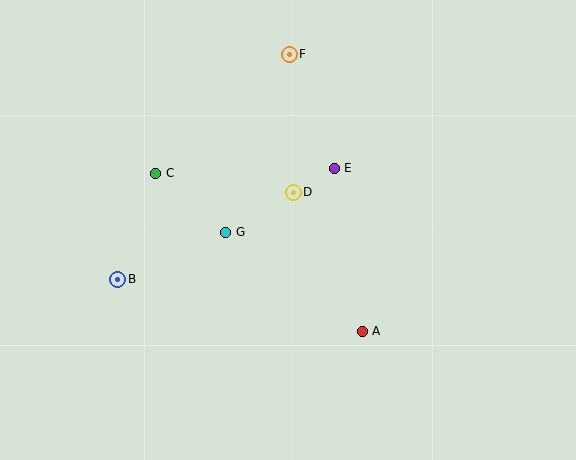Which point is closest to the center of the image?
Point D at (293, 192) is closest to the center.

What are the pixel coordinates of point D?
Point D is at (293, 192).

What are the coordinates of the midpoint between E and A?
The midpoint between E and A is at (348, 250).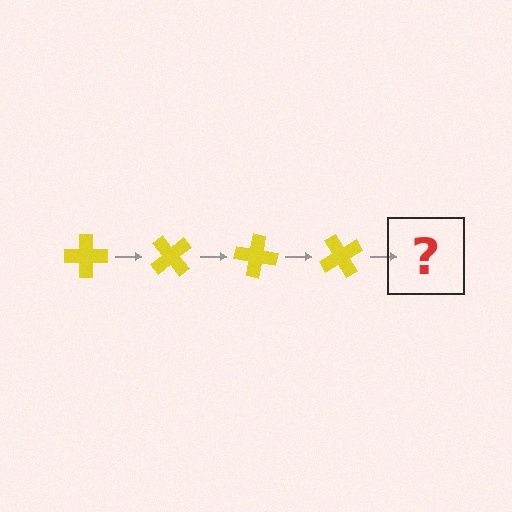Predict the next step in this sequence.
The next step is a yellow cross rotated 200 degrees.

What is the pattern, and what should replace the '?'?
The pattern is that the cross rotates 50 degrees each step. The '?' should be a yellow cross rotated 200 degrees.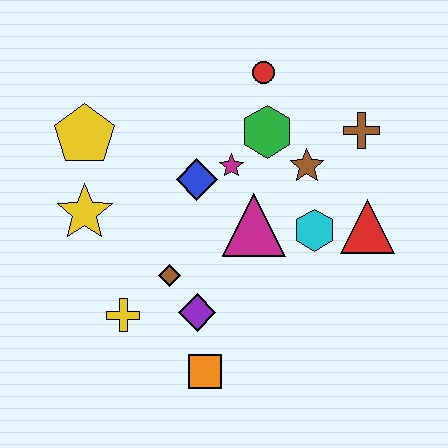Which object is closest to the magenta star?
The blue diamond is closest to the magenta star.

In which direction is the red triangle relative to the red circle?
The red triangle is below the red circle.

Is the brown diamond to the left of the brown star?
Yes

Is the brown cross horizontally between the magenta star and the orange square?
No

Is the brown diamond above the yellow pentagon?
No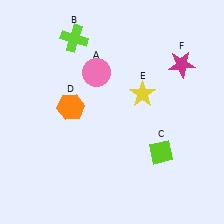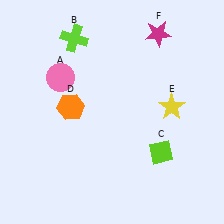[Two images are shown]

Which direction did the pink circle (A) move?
The pink circle (A) moved left.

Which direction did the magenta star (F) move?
The magenta star (F) moved up.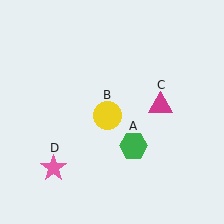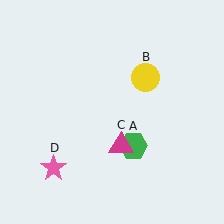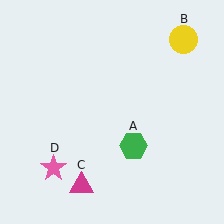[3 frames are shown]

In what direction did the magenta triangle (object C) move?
The magenta triangle (object C) moved down and to the left.